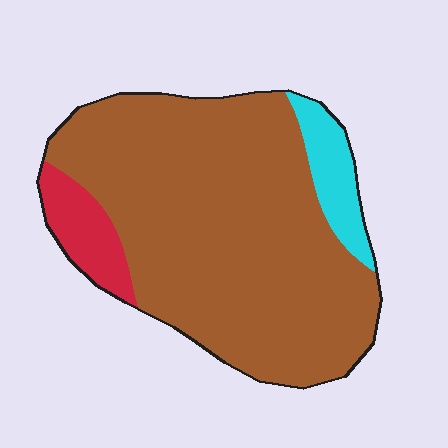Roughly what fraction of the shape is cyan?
Cyan takes up about one tenth (1/10) of the shape.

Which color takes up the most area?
Brown, at roughly 85%.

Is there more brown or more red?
Brown.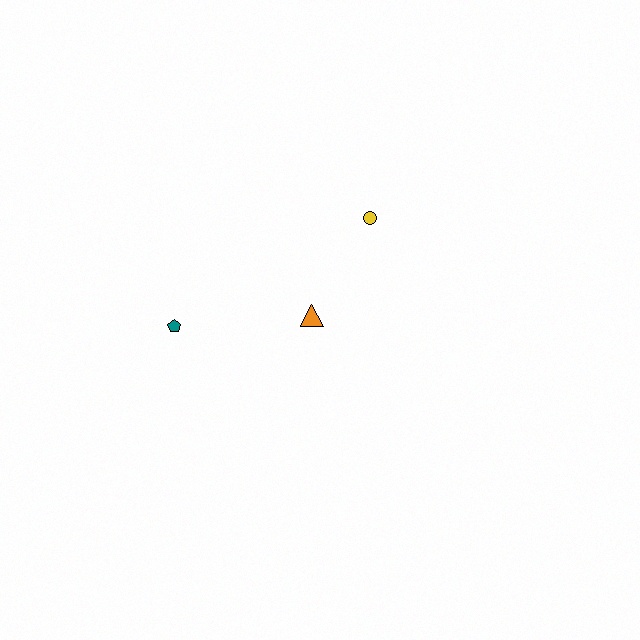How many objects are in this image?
There are 3 objects.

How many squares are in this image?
There are no squares.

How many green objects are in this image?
There are no green objects.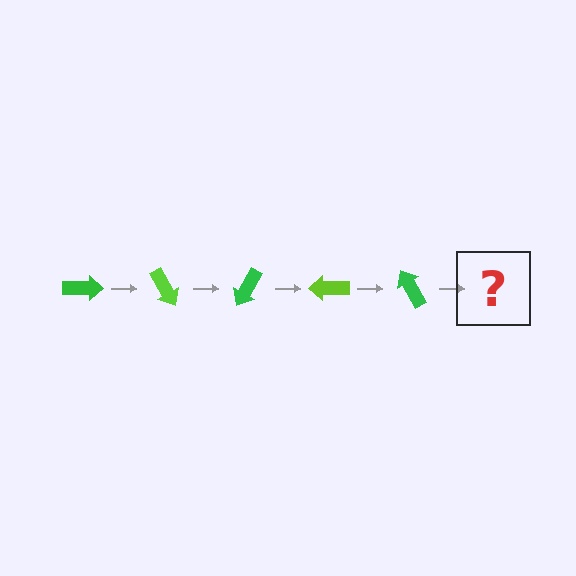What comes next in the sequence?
The next element should be a lime arrow, rotated 300 degrees from the start.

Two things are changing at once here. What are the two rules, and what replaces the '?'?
The two rules are that it rotates 60 degrees each step and the color cycles through green and lime. The '?' should be a lime arrow, rotated 300 degrees from the start.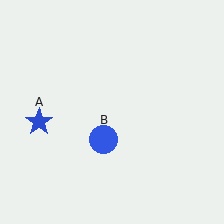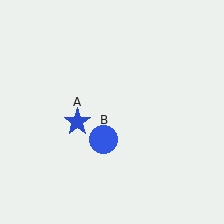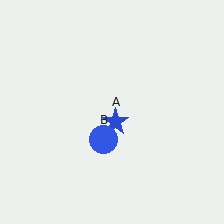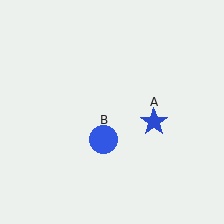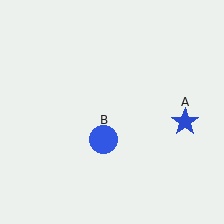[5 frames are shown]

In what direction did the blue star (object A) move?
The blue star (object A) moved right.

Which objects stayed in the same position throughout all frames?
Blue circle (object B) remained stationary.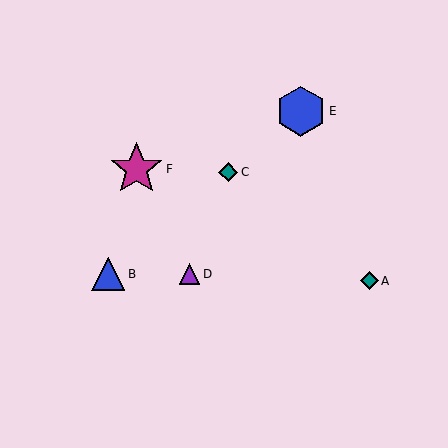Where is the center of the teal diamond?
The center of the teal diamond is at (369, 281).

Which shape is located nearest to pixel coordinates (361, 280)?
The teal diamond (labeled A) at (369, 281) is nearest to that location.